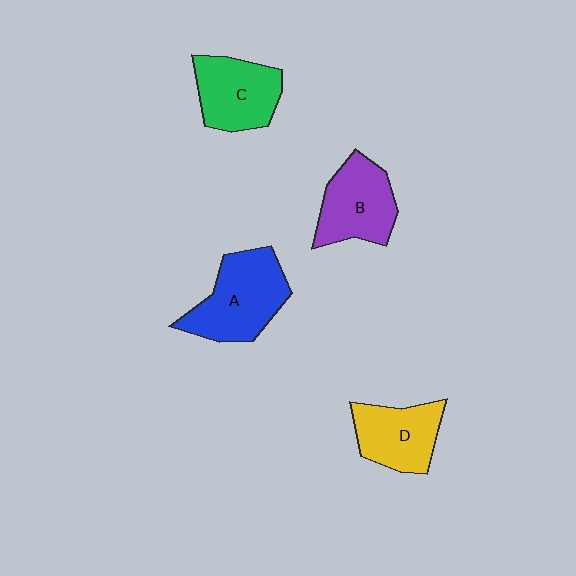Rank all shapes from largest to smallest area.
From largest to smallest: A (blue), B (purple), C (green), D (yellow).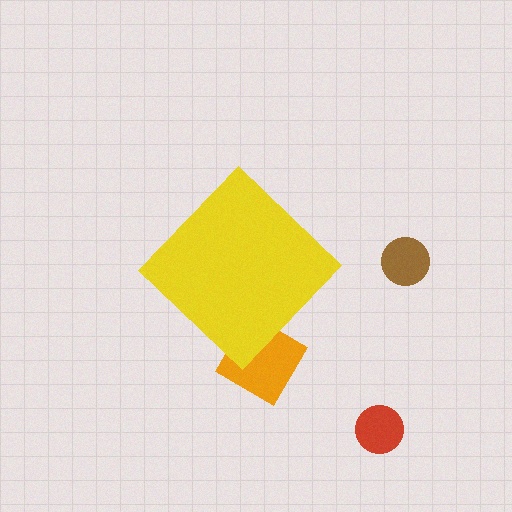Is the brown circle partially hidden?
No, the brown circle is fully visible.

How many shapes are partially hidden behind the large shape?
1 shape is partially hidden.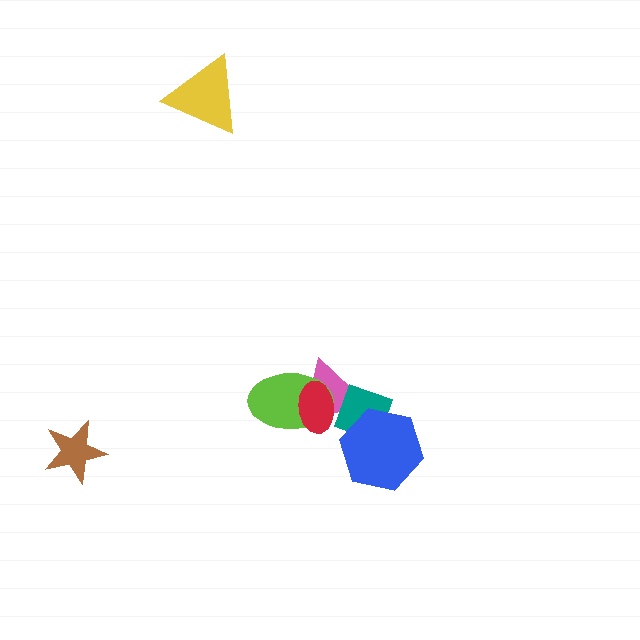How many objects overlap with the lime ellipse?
2 objects overlap with the lime ellipse.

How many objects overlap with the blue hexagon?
1 object overlaps with the blue hexagon.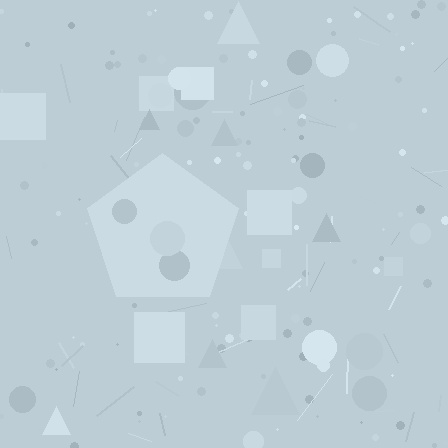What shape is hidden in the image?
A pentagon is hidden in the image.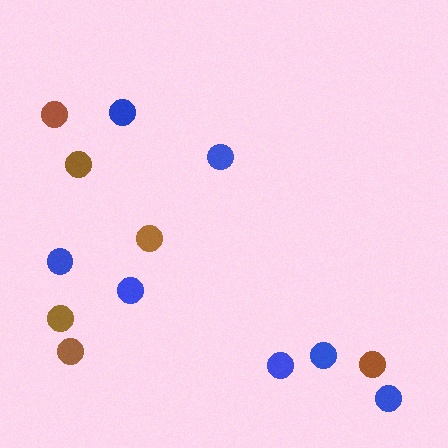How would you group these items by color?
There are 2 groups: one group of brown circles (6) and one group of blue circles (7).